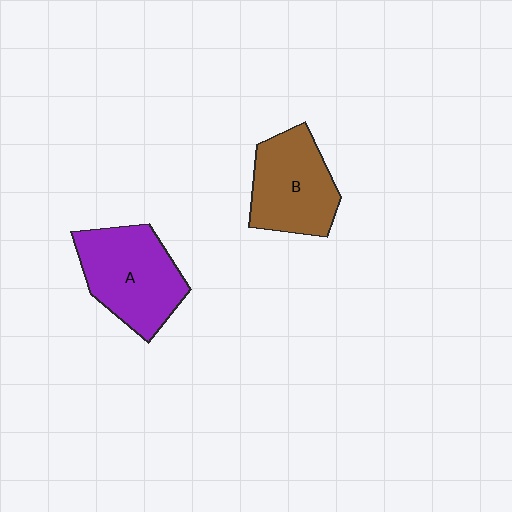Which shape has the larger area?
Shape A (purple).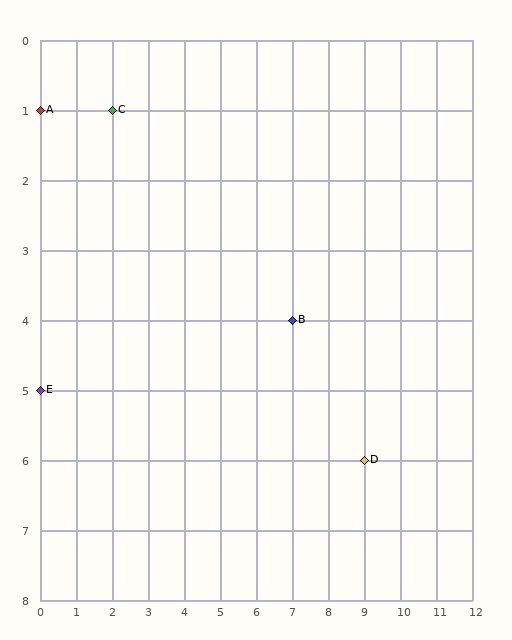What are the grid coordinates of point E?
Point E is at grid coordinates (0, 5).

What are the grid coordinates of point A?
Point A is at grid coordinates (0, 1).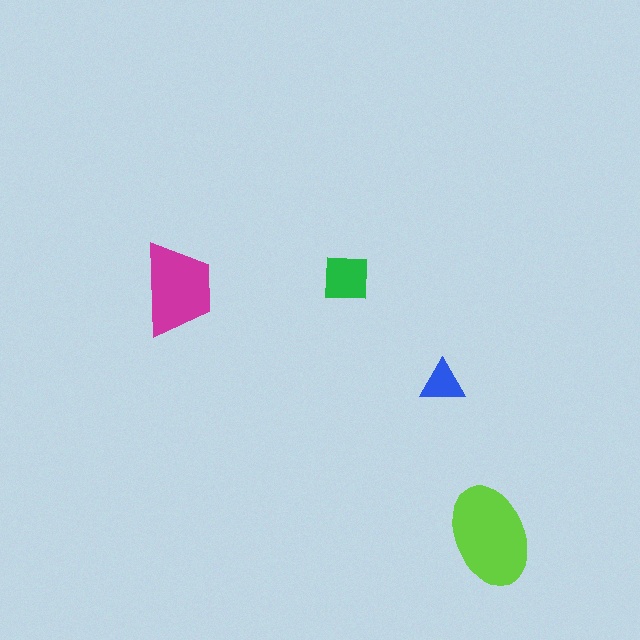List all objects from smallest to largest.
The blue triangle, the green square, the magenta trapezoid, the lime ellipse.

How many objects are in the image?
There are 4 objects in the image.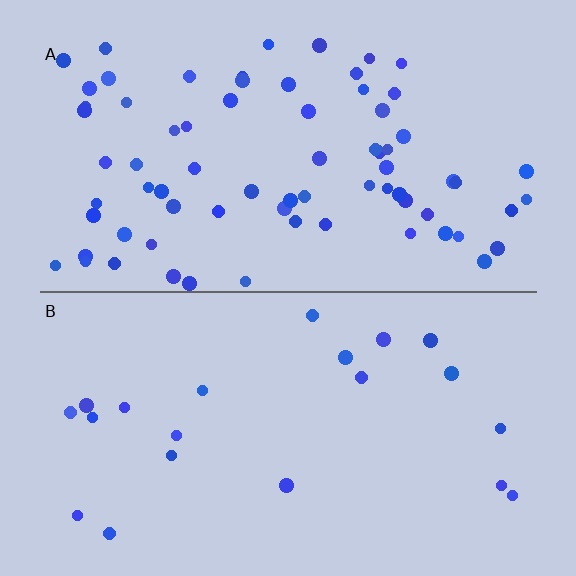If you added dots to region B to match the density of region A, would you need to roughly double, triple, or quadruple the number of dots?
Approximately quadruple.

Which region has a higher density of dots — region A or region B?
A (the top).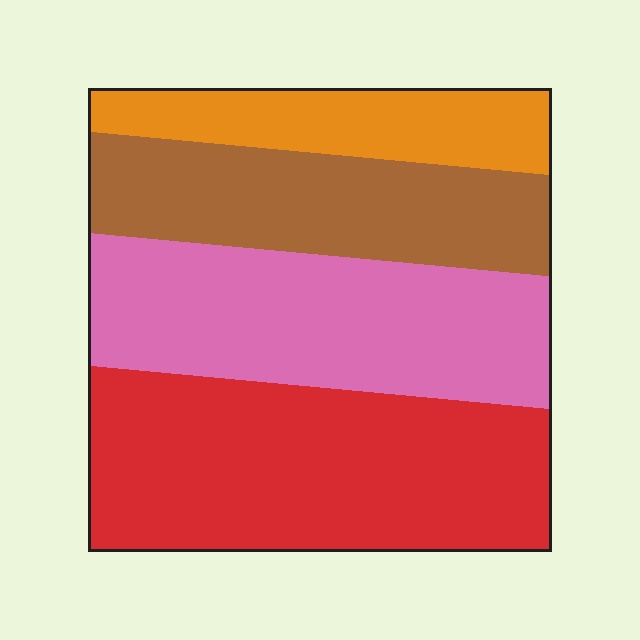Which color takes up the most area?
Red, at roughly 35%.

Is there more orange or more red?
Red.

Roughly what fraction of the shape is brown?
Brown takes up about one fifth (1/5) of the shape.